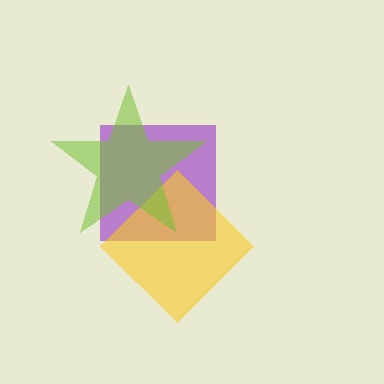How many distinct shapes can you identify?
There are 3 distinct shapes: a purple square, a yellow diamond, a lime star.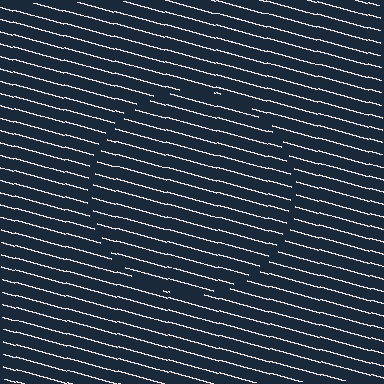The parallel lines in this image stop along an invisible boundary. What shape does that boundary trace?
An illusory circle. The interior of the shape contains the same grating, shifted by half a period — the contour is defined by the phase discontinuity where line-ends from the inner and outer gratings abut.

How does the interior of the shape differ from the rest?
The interior of the shape contains the same grating, shifted by half a period — the contour is defined by the phase discontinuity where line-ends from the inner and outer gratings abut.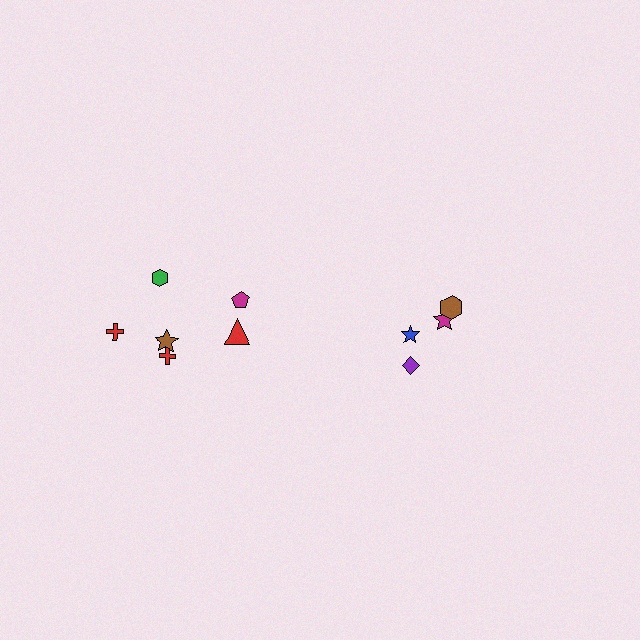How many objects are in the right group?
There are 4 objects.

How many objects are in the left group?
There are 6 objects.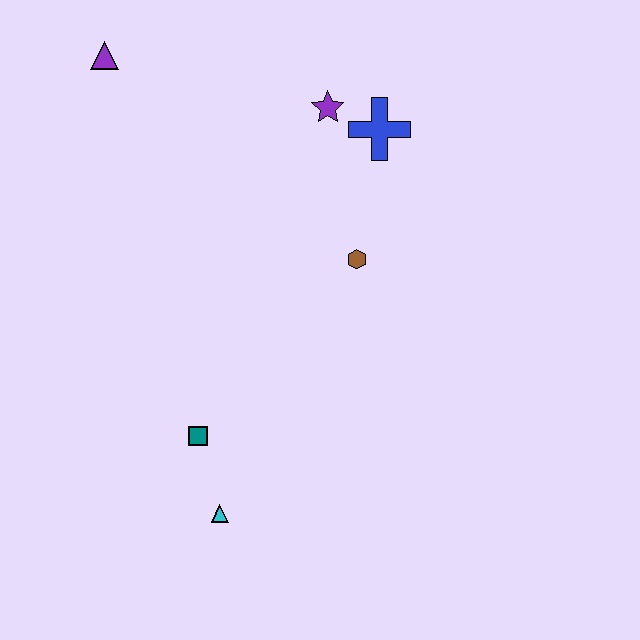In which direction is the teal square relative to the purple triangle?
The teal square is below the purple triangle.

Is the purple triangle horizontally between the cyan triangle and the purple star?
No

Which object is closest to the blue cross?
The purple star is closest to the blue cross.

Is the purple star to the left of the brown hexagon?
Yes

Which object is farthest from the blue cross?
The cyan triangle is farthest from the blue cross.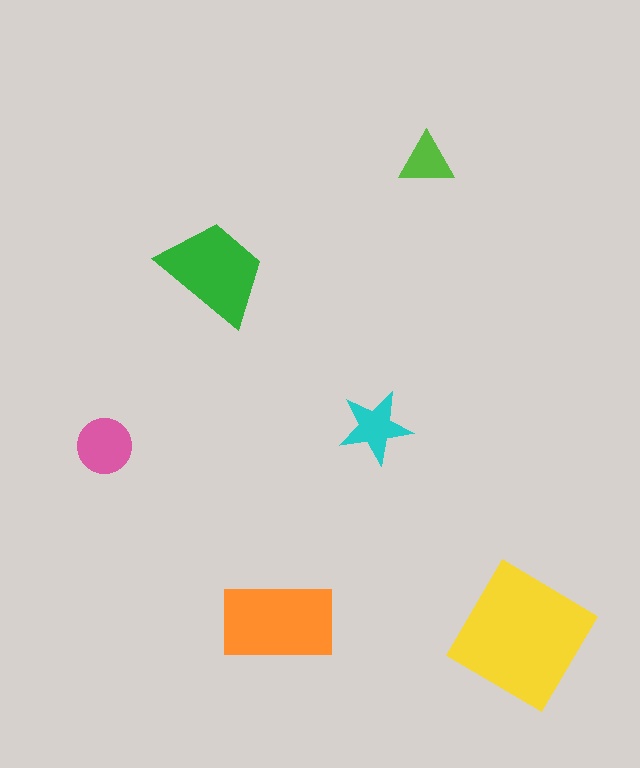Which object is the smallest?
The lime triangle.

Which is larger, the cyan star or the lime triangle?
The cyan star.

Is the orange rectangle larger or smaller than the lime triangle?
Larger.